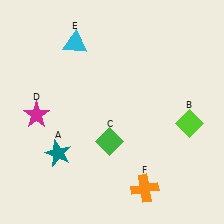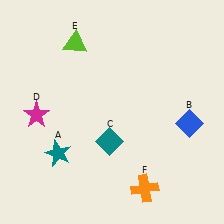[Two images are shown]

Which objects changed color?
B changed from lime to blue. C changed from green to teal. E changed from cyan to lime.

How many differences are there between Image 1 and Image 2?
There are 3 differences between the two images.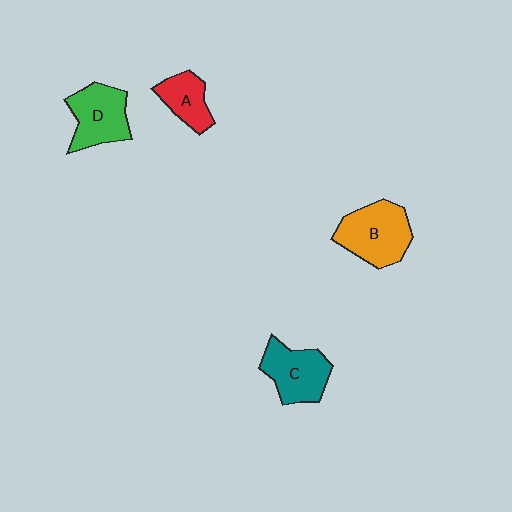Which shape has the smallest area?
Shape A (red).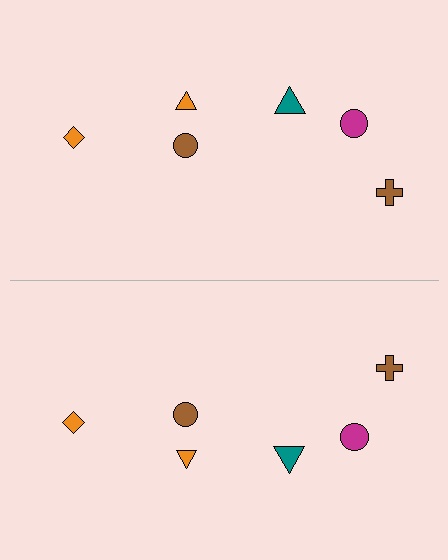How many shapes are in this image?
There are 12 shapes in this image.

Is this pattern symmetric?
Yes, this pattern has bilateral (reflection) symmetry.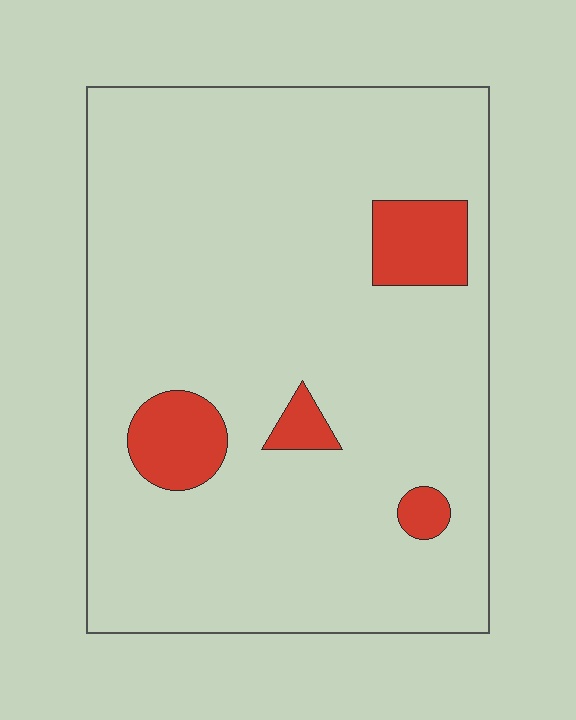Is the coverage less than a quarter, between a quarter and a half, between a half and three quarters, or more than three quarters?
Less than a quarter.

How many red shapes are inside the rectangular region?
4.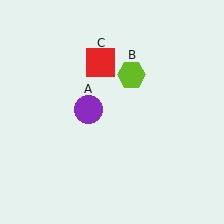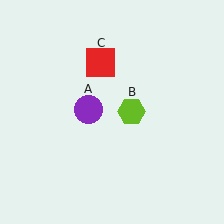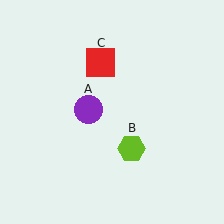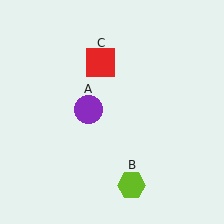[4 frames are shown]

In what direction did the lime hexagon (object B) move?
The lime hexagon (object B) moved down.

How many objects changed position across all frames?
1 object changed position: lime hexagon (object B).